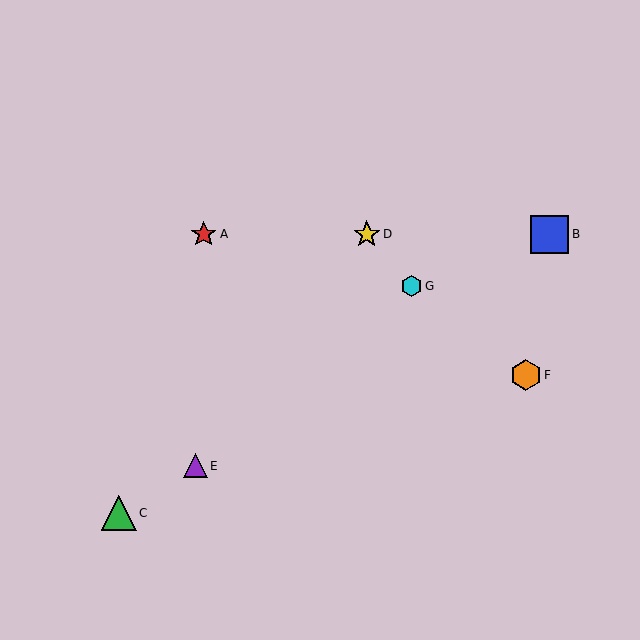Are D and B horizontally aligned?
Yes, both are at y≈234.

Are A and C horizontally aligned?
No, A is at y≈234 and C is at y≈513.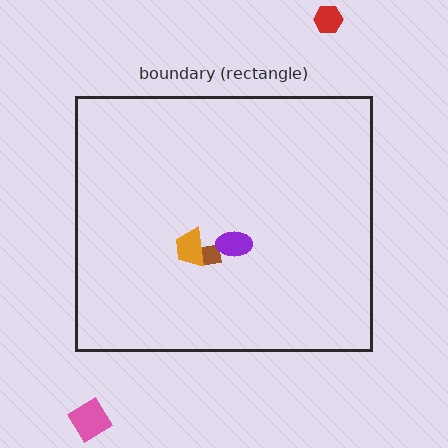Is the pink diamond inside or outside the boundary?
Outside.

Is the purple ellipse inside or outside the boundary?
Inside.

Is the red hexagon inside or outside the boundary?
Outside.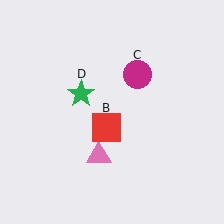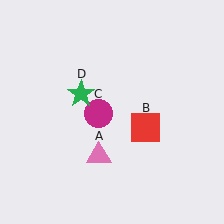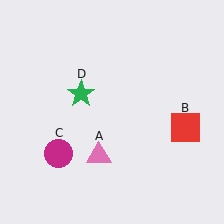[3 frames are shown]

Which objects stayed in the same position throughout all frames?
Pink triangle (object A) and green star (object D) remained stationary.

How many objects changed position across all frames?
2 objects changed position: red square (object B), magenta circle (object C).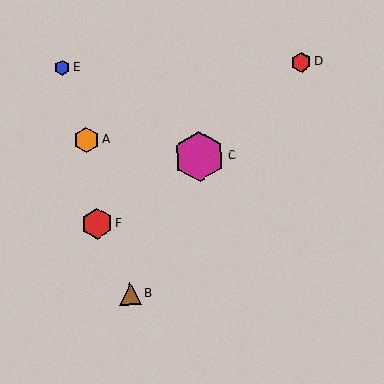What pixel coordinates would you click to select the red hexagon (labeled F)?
Click at (97, 224) to select the red hexagon F.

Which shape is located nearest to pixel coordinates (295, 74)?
The red hexagon (labeled D) at (301, 62) is nearest to that location.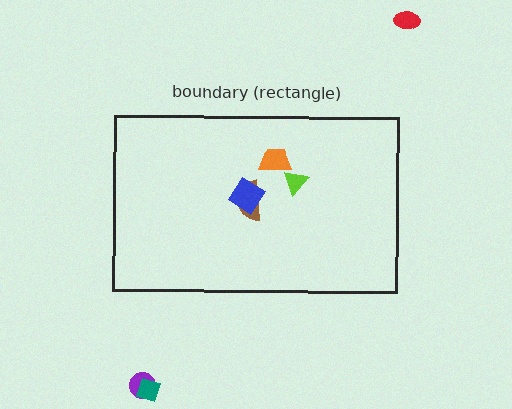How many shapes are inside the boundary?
4 inside, 3 outside.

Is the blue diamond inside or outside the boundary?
Inside.